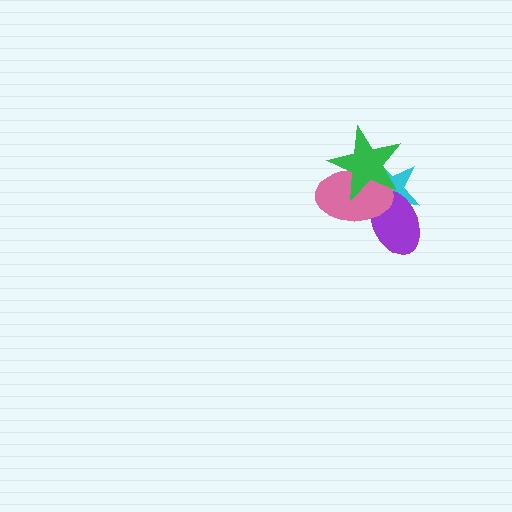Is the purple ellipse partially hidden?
Yes, it is partially covered by another shape.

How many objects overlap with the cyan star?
3 objects overlap with the cyan star.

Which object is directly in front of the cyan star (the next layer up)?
The purple ellipse is directly in front of the cyan star.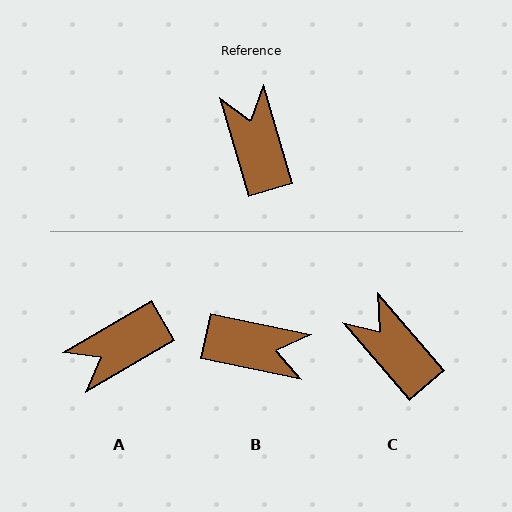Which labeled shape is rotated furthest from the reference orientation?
B, about 118 degrees away.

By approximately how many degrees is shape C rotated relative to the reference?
Approximately 25 degrees counter-clockwise.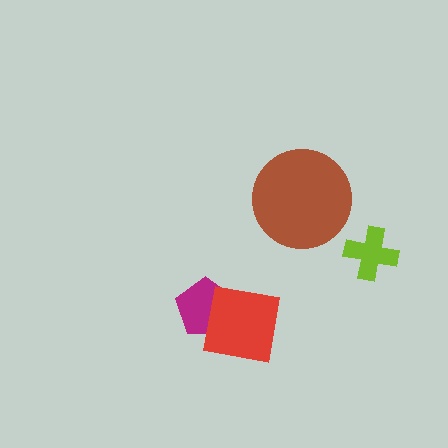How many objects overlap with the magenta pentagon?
1 object overlaps with the magenta pentagon.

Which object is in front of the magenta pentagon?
The red square is in front of the magenta pentagon.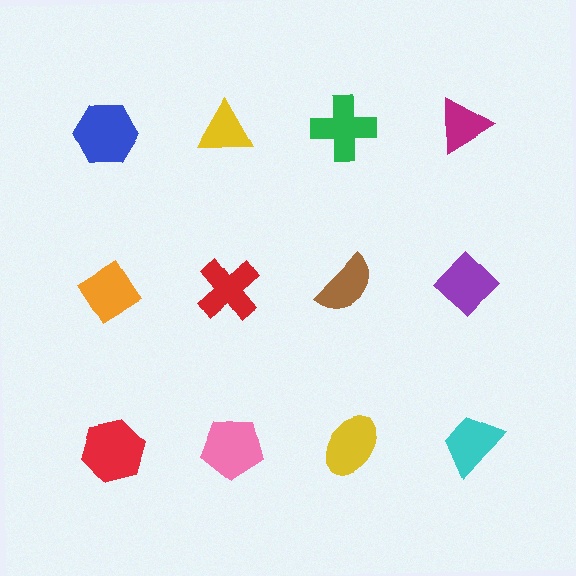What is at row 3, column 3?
A yellow ellipse.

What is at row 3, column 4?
A cyan trapezoid.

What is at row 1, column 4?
A magenta triangle.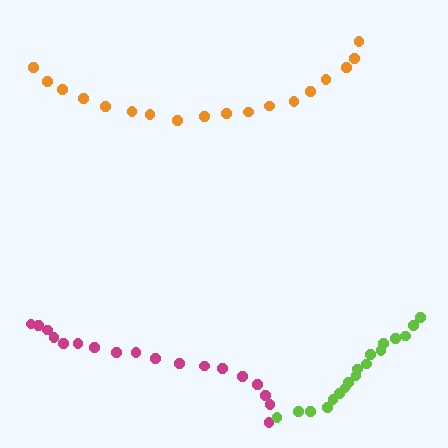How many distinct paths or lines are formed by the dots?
There are 3 distinct paths.